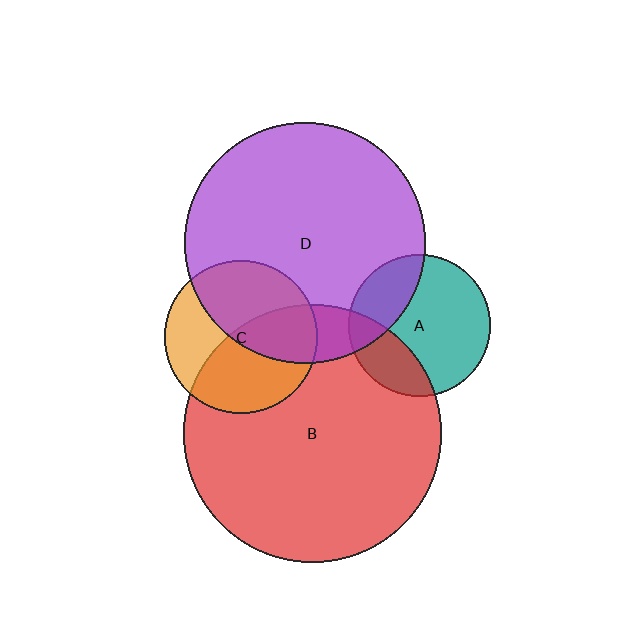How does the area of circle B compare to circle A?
Approximately 3.3 times.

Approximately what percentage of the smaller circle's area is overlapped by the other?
Approximately 50%.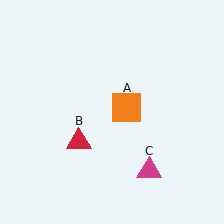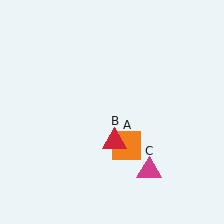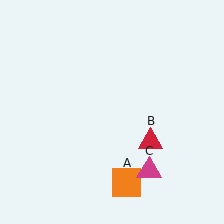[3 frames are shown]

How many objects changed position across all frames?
2 objects changed position: orange square (object A), red triangle (object B).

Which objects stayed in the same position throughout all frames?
Magenta triangle (object C) remained stationary.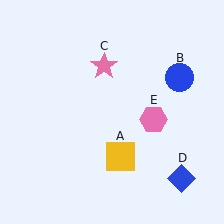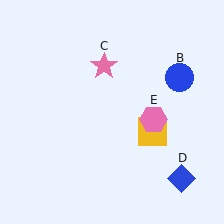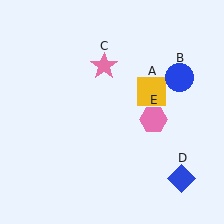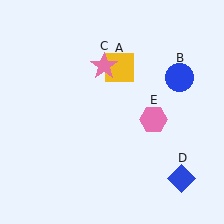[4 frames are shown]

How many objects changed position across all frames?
1 object changed position: yellow square (object A).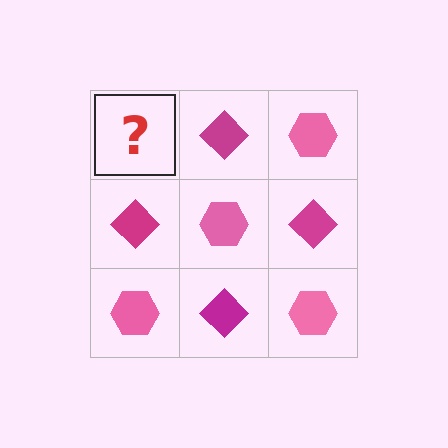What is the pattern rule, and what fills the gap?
The rule is that it alternates pink hexagon and magenta diamond in a checkerboard pattern. The gap should be filled with a pink hexagon.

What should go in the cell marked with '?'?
The missing cell should contain a pink hexagon.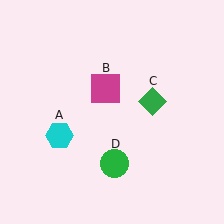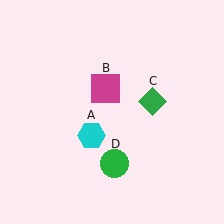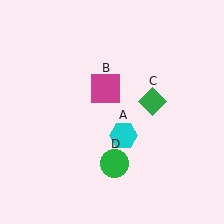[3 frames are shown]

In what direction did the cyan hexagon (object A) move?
The cyan hexagon (object A) moved right.